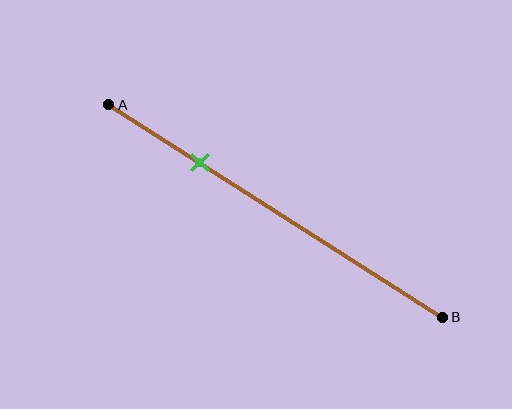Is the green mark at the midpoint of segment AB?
No, the mark is at about 25% from A, not at the 50% midpoint.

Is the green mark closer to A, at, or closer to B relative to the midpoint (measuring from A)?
The green mark is closer to point A than the midpoint of segment AB.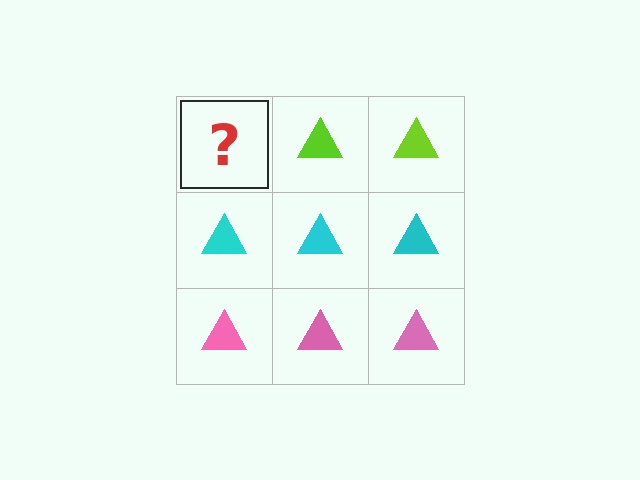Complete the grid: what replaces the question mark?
The question mark should be replaced with a lime triangle.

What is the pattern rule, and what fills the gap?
The rule is that each row has a consistent color. The gap should be filled with a lime triangle.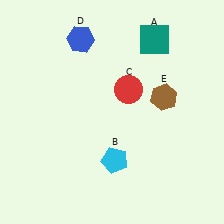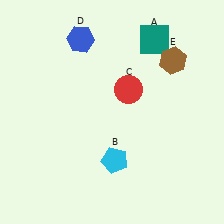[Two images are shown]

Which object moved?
The brown hexagon (E) moved up.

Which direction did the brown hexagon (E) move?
The brown hexagon (E) moved up.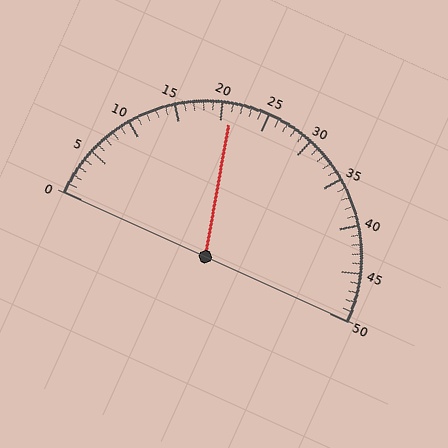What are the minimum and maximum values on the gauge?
The gauge ranges from 0 to 50.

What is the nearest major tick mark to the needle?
The nearest major tick mark is 20.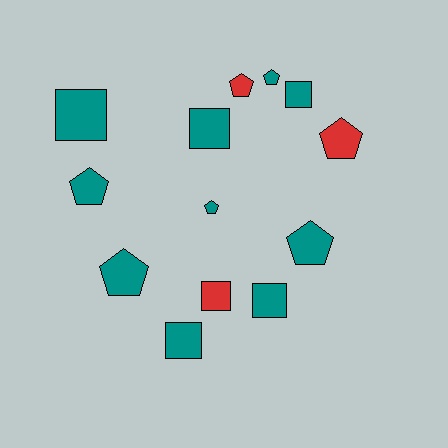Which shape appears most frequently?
Pentagon, with 7 objects.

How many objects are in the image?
There are 13 objects.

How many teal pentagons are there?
There are 5 teal pentagons.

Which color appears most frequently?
Teal, with 10 objects.